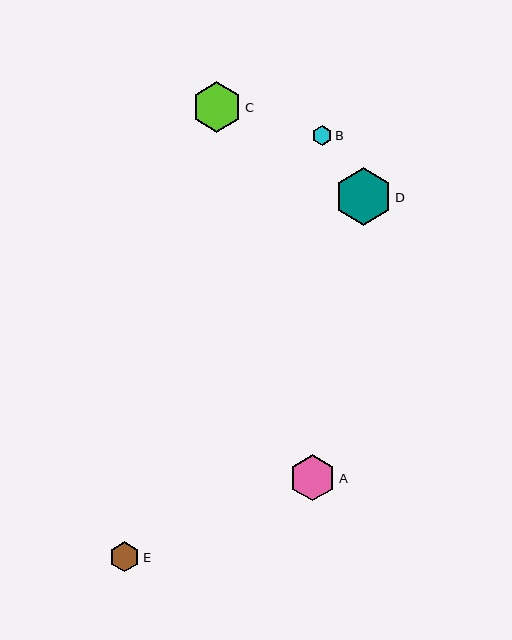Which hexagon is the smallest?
Hexagon B is the smallest with a size of approximately 20 pixels.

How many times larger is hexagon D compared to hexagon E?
Hexagon D is approximately 1.9 times the size of hexagon E.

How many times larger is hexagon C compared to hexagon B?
Hexagon C is approximately 2.6 times the size of hexagon B.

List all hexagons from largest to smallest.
From largest to smallest: D, C, A, E, B.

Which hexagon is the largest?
Hexagon D is the largest with a size of approximately 57 pixels.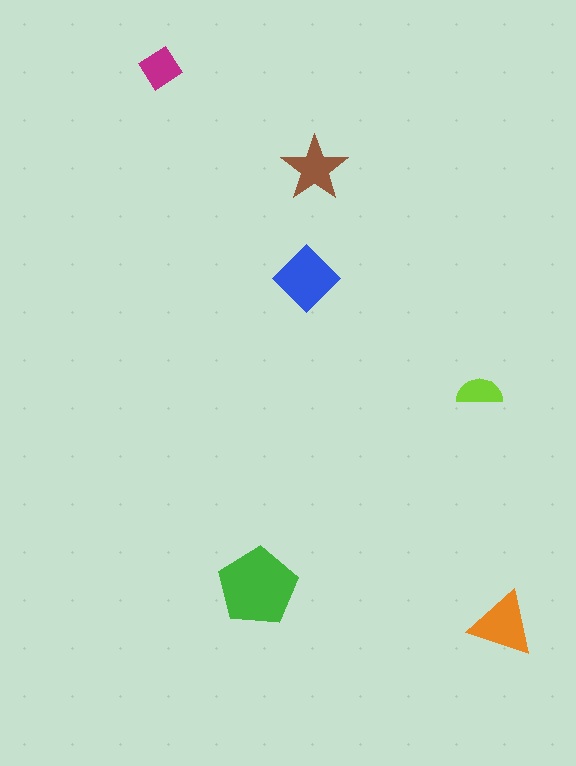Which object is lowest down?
The orange triangle is bottommost.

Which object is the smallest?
The lime semicircle.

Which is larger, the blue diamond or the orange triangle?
The blue diamond.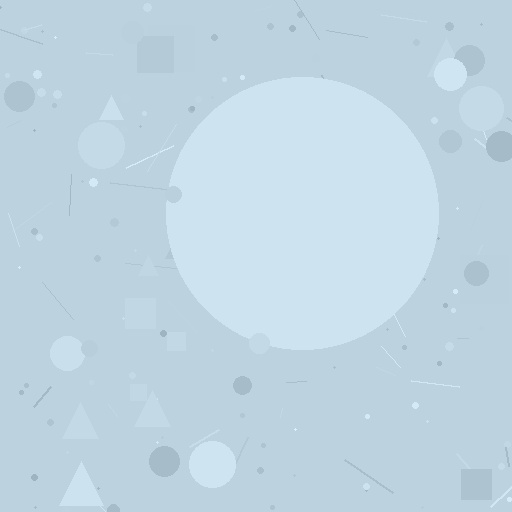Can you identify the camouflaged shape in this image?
The camouflaged shape is a circle.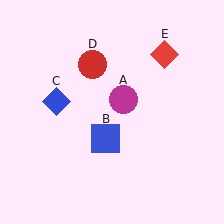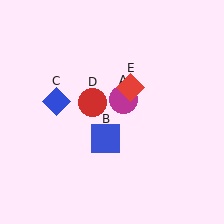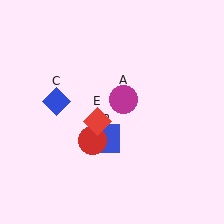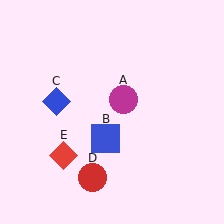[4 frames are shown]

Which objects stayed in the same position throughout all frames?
Magenta circle (object A) and blue square (object B) and blue diamond (object C) remained stationary.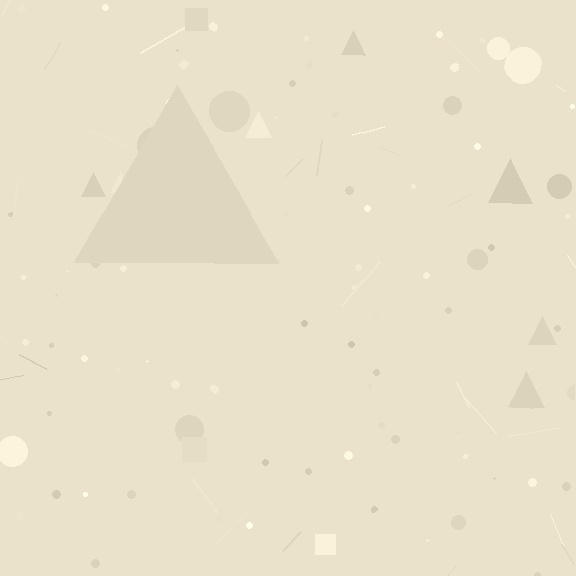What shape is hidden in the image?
A triangle is hidden in the image.